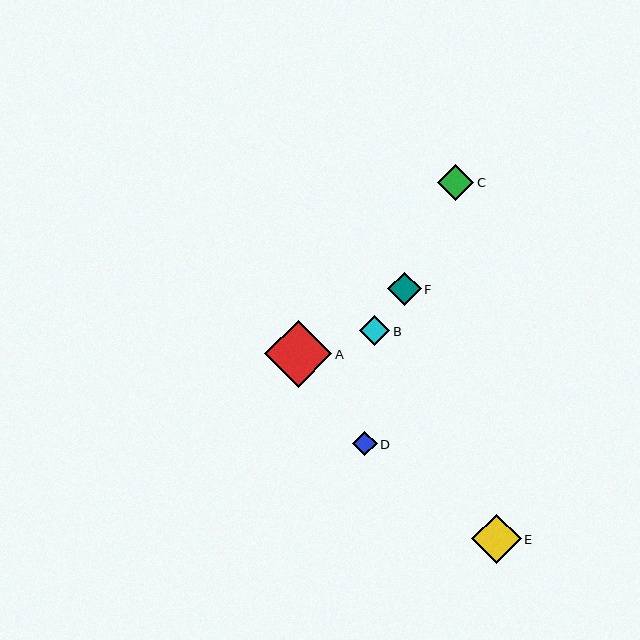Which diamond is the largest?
Diamond A is the largest with a size of approximately 67 pixels.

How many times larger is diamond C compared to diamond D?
Diamond C is approximately 1.5 times the size of diamond D.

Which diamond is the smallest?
Diamond D is the smallest with a size of approximately 24 pixels.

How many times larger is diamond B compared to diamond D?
Diamond B is approximately 1.2 times the size of diamond D.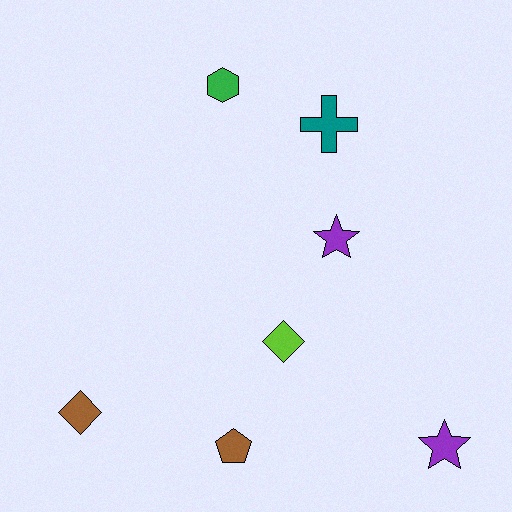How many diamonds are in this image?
There are 2 diamonds.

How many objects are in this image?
There are 7 objects.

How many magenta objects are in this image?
There are no magenta objects.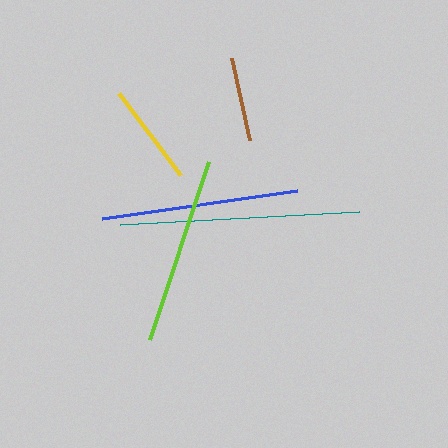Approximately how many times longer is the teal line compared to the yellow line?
The teal line is approximately 2.3 times the length of the yellow line.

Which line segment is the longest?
The teal line is the longest at approximately 239 pixels.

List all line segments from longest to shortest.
From longest to shortest: teal, blue, lime, yellow, brown.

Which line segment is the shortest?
The brown line is the shortest at approximately 84 pixels.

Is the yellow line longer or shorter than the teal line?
The teal line is longer than the yellow line.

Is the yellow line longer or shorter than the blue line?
The blue line is longer than the yellow line.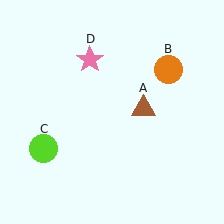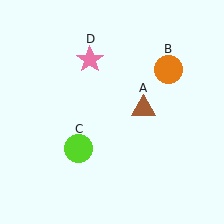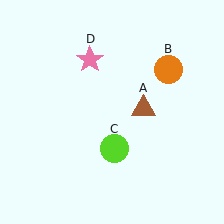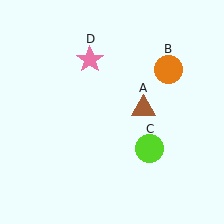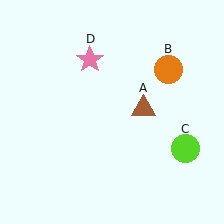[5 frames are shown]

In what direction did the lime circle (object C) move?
The lime circle (object C) moved right.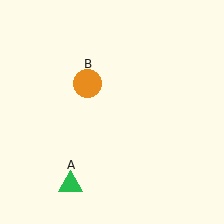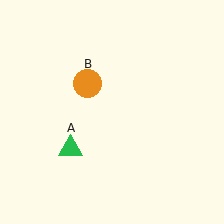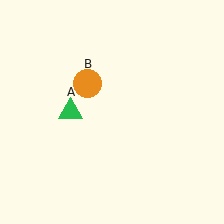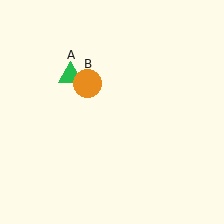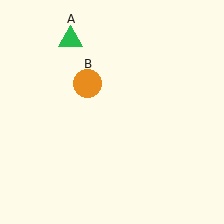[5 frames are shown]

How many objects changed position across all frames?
1 object changed position: green triangle (object A).